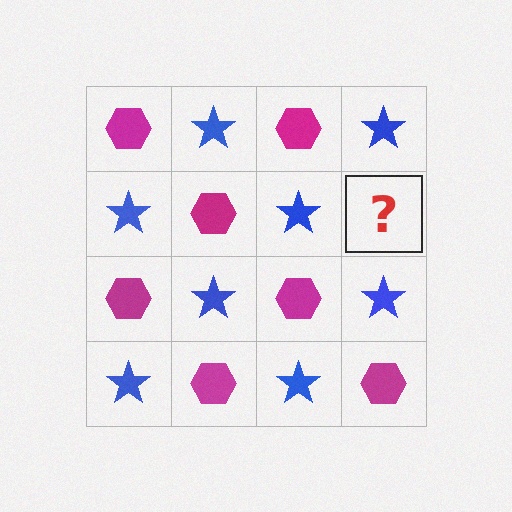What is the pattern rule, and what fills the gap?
The rule is that it alternates magenta hexagon and blue star in a checkerboard pattern. The gap should be filled with a magenta hexagon.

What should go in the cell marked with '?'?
The missing cell should contain a magenta hexagon.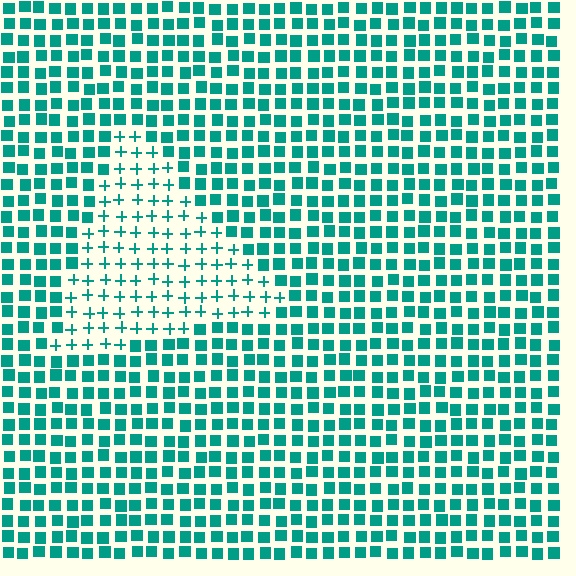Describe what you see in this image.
The image is filled with small teal elements arranged in a uniform grid. A triangle-shaped region contains plus signs, while the surrounding area contains squares. The boundary is defined purely by the change in element shape.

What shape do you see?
I see a triangle.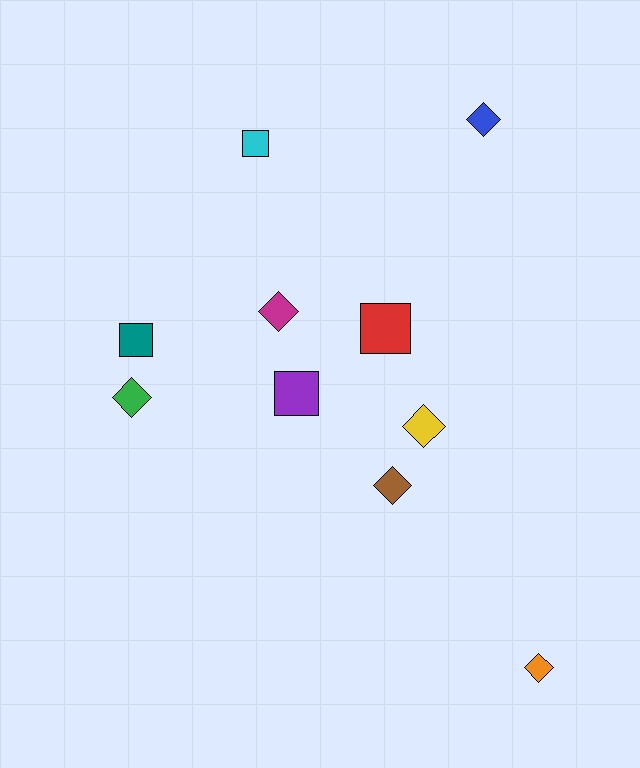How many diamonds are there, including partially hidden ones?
There are 6 diamonds.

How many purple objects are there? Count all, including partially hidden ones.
There is 1 purple object.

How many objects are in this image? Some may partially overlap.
There are 10 objects.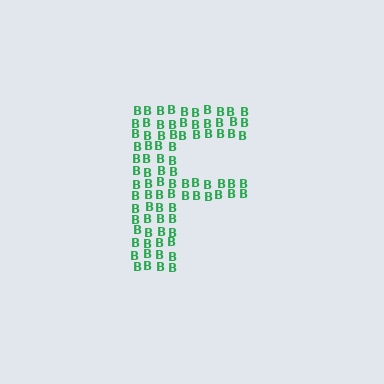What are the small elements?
The small elements are letter B's.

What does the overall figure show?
The overall figure shows the letter F.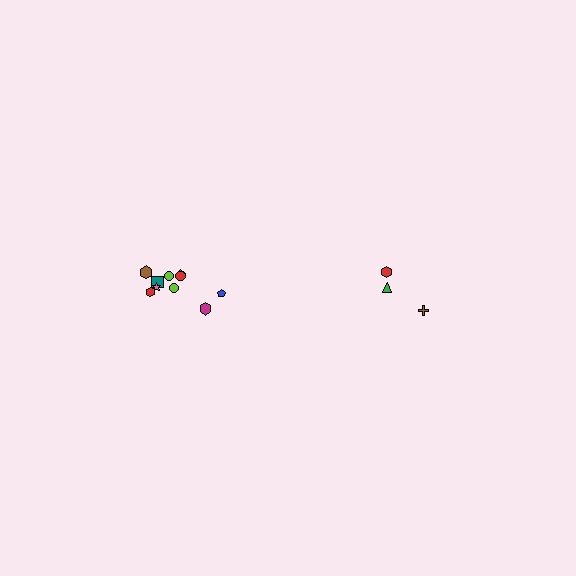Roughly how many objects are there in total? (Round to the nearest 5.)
Roughly 15 objects in total.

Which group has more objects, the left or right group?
The left group.